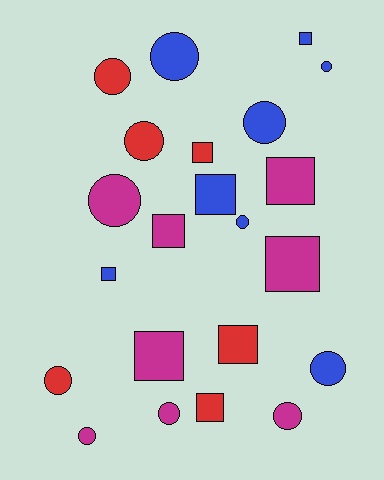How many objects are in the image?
There are 22 objects.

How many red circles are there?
There are 3 red circles.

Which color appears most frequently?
Magenta, with 8 objects.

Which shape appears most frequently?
Circle, with 12 objects.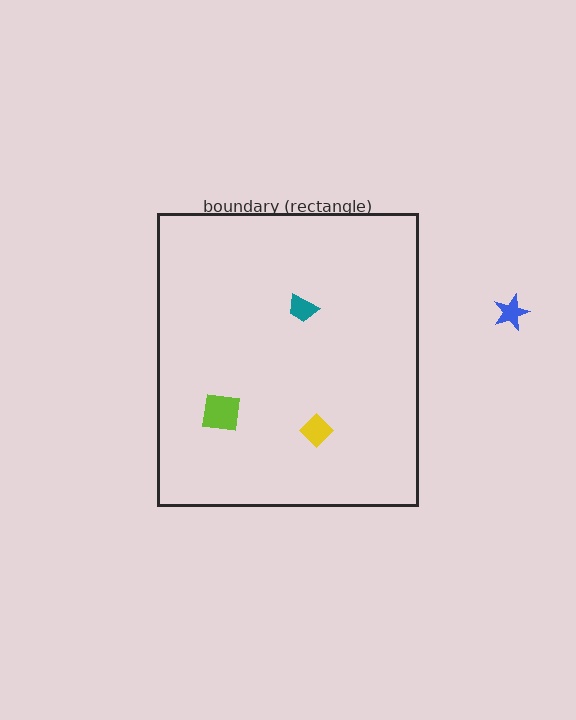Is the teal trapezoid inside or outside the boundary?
Inside.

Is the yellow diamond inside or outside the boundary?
Inside.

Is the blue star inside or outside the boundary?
Outside.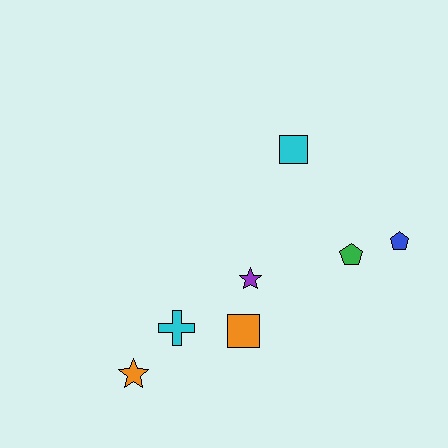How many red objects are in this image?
There are no red objects.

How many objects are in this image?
There are 7 objects.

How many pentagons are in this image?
There are 2 pentagons.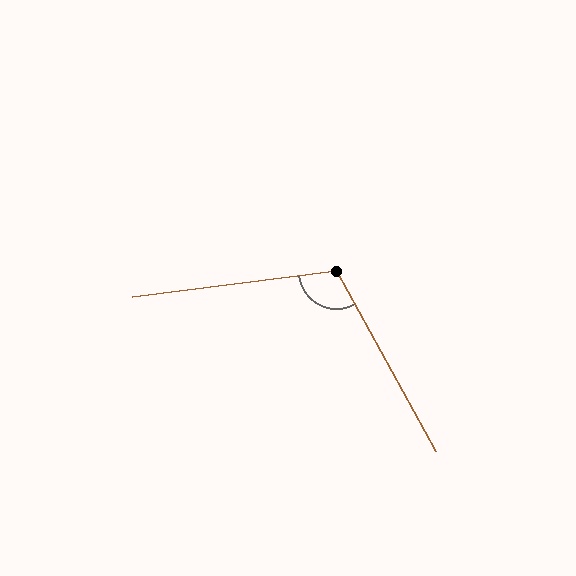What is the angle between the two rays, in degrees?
Approximately 112 degrees.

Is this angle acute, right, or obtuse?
It is obtuse.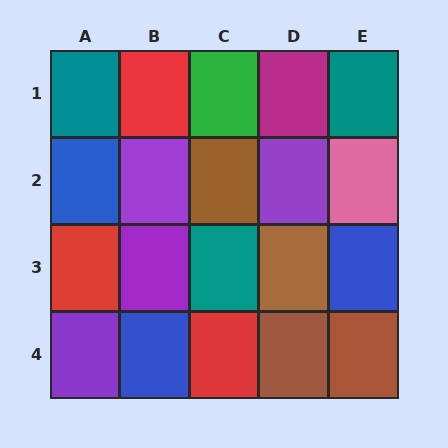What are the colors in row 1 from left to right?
Teal, red, green, magenta, teal.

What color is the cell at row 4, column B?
Blue.